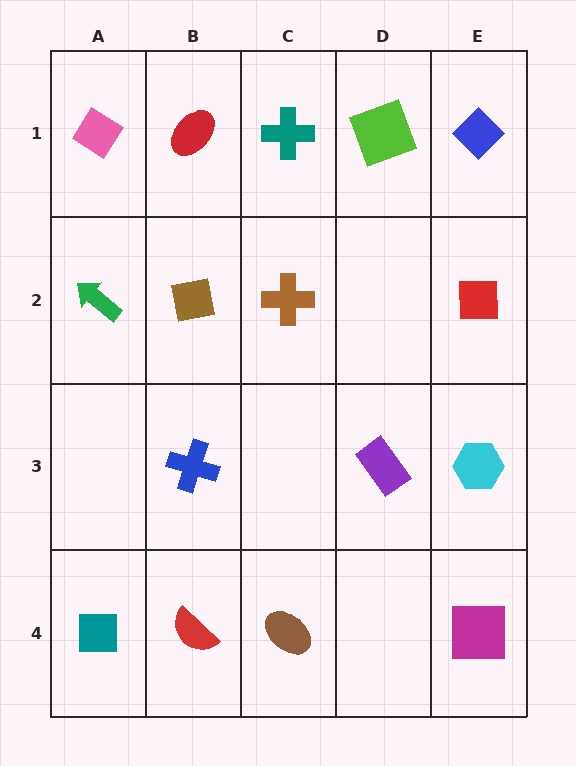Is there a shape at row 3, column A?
No, that cell is empty.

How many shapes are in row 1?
5 shapes.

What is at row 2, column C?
A brown cross.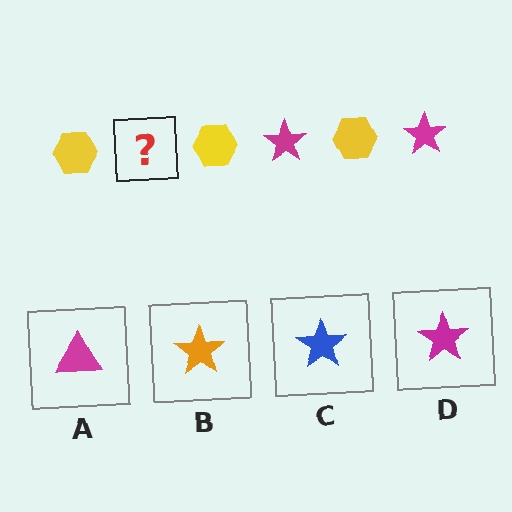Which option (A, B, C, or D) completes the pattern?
D.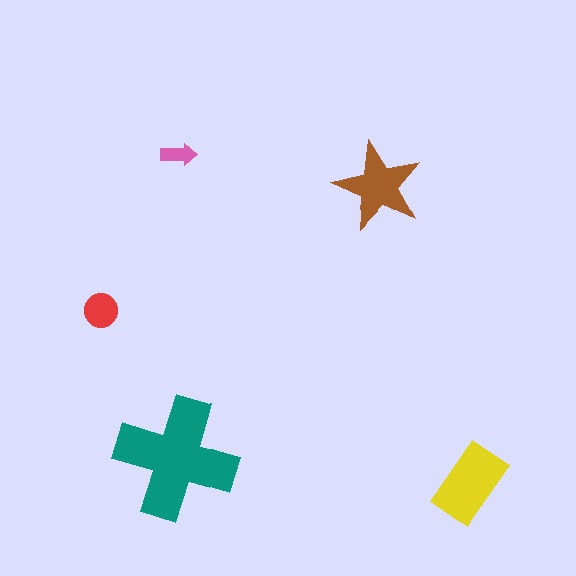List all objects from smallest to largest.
The pink arrow, the red circle, the brown star, the yellow rectangle, the teal cross.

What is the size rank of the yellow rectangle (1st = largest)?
2nd.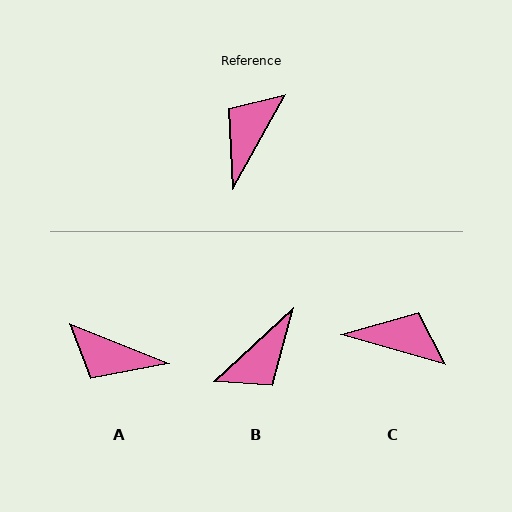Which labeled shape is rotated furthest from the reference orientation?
B, about 162 degrees away.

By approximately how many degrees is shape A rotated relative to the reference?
Approximately 98 degrees counter-clockwise.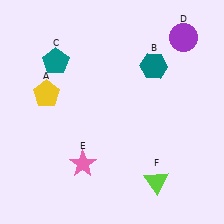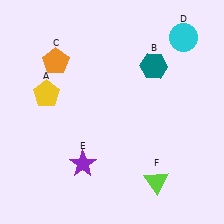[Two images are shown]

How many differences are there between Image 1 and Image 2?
There are 3 differences between the two images.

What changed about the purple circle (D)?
In Image 1, D is purple. In Image 2, it changed to cyan.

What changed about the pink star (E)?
In Image 1, E is pink. In Image 2, it changed to purple.